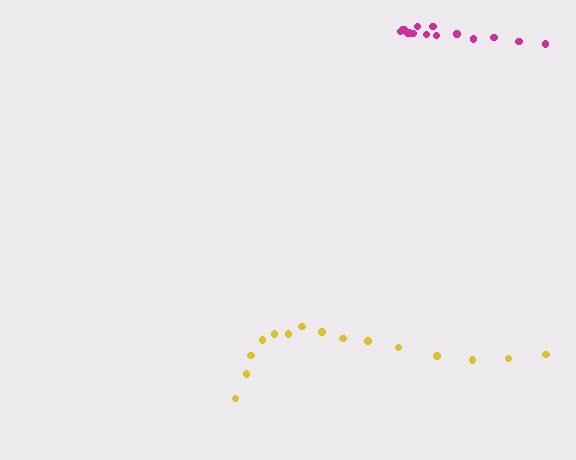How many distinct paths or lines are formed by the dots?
There are 2 distinct paths.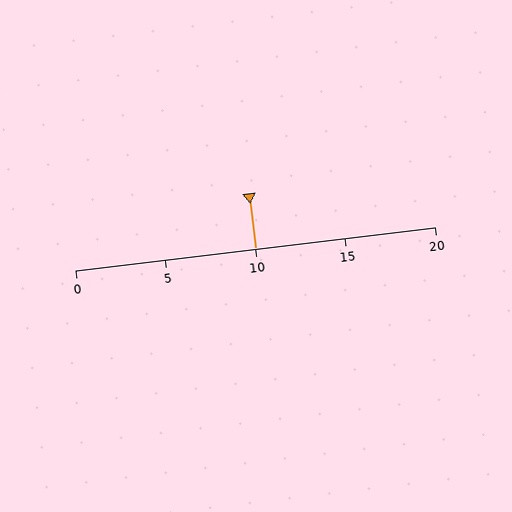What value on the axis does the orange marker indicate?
The marker indicates approximately 10.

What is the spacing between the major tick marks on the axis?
The major ticks are spaced 5 apart.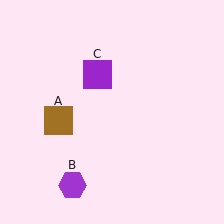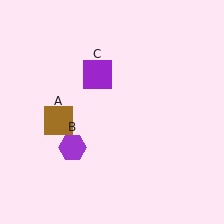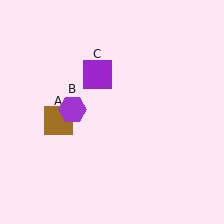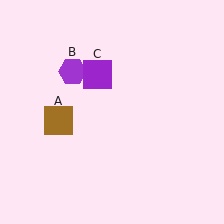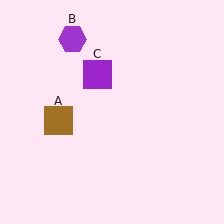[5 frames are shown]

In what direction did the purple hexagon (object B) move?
The purple hexagon (object B) moved up.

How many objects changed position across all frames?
1 object changed position: purple hexagon (object B).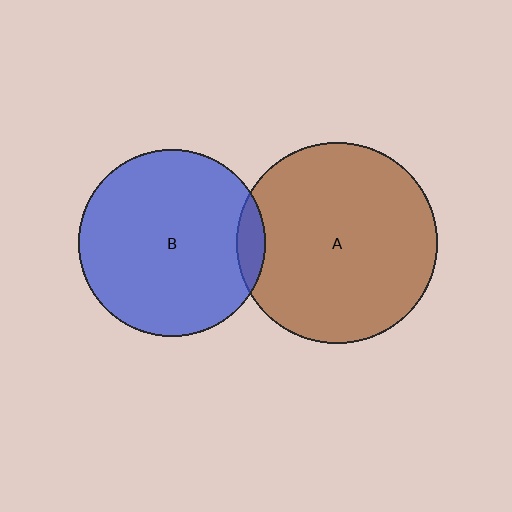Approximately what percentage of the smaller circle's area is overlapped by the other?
Approximately 5%.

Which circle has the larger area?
Circle A (brown).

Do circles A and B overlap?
Yes.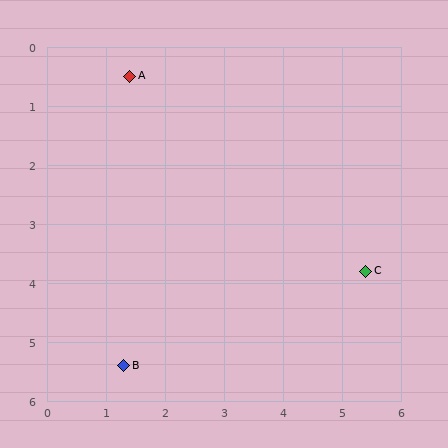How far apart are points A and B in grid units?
Points A and B are about 4.9 grid units apart.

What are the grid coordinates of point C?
Point C is at approximately (5.4, 3.8).